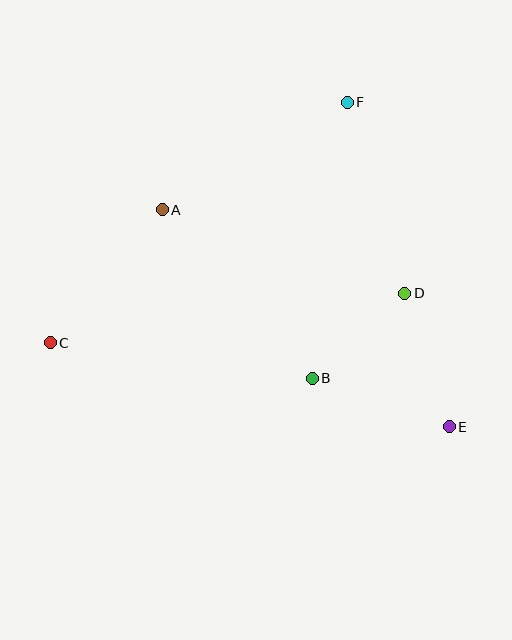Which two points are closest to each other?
Points B and D are closest to each other.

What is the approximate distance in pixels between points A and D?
The distance between A and D is approximately 257 pixels.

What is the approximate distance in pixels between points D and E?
The distance between D and E is approximately 140 pixels.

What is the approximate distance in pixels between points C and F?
The distance between C and F is approximately 382 pixels.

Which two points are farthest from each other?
Points C and E are farthest from each other.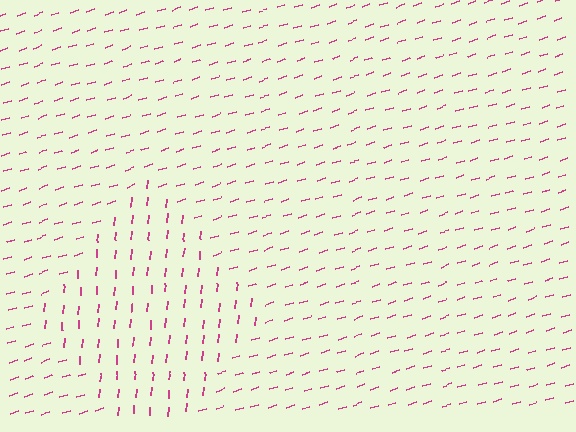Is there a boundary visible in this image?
Yes, there is a texture boundary formed by a change in line orientation.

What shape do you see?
I see a diamond.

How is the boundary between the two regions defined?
The boundary is defined purely by a change in line orientation (approximately 66 degrees difference). All lines are the same color and thickness.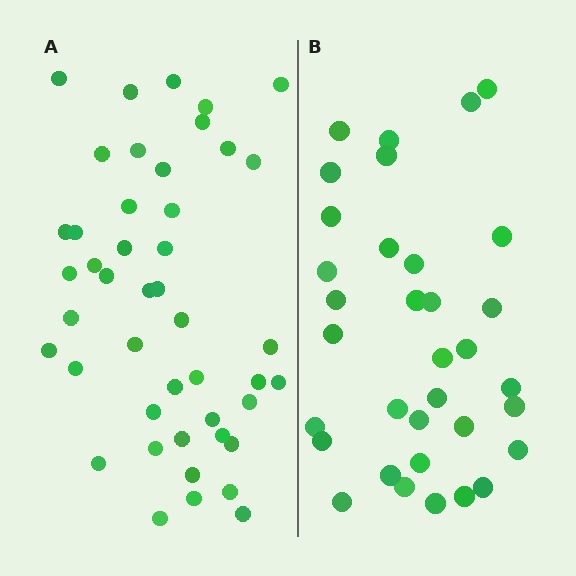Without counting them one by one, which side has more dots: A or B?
Region A (the left region) has more dots.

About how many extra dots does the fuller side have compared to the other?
Region A has roughly 12 or so more dots than region B.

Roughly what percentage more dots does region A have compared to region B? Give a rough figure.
About 30% more.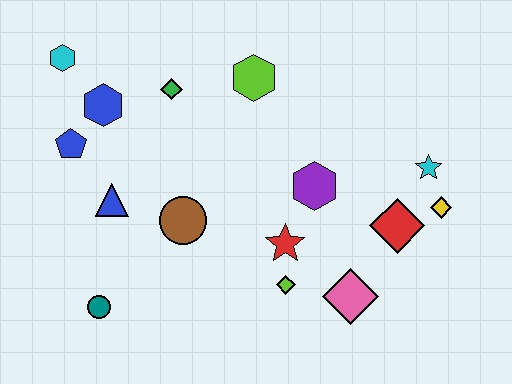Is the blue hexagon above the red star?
Yes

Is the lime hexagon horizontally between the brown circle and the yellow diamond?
Yes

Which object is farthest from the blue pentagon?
The yellow diamond is farthest from the blue pentagon.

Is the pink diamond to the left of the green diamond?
No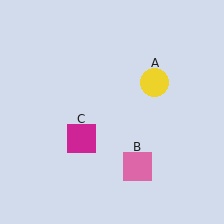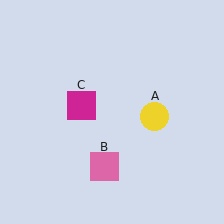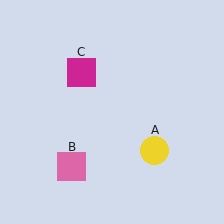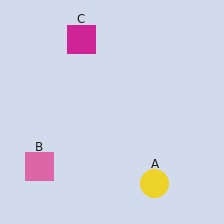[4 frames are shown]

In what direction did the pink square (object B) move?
The pink square (object B) moved left.